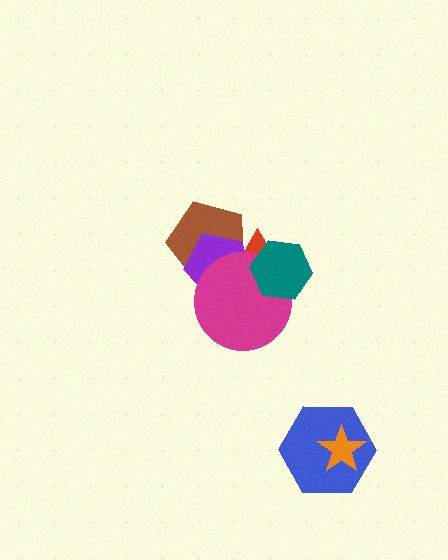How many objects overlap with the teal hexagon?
2 objects overlap with the teal hexagon.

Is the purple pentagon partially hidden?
Yes, it is partially covered by another shape.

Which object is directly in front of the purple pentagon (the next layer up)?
The red triangle is directly in front of the purple pentagon.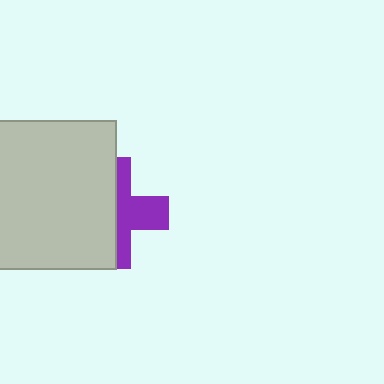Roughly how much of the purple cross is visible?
A small part of it is visible (roughly 44%).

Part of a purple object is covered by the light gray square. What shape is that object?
It is a cross.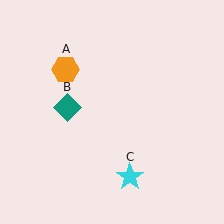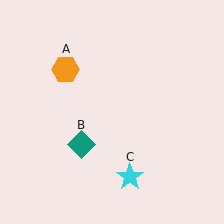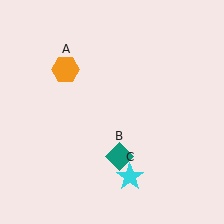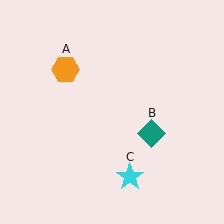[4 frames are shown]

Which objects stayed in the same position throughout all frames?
Orange hexagon (object A) and cyan star (object C) remained stationary.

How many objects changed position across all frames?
1 object changed position: teal diamond (object B).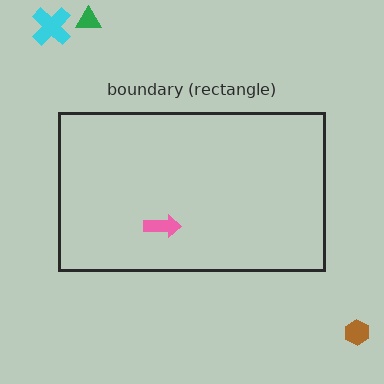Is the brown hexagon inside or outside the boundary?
Outside.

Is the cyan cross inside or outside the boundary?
Outside.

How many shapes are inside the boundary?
1 inside, 3 outside.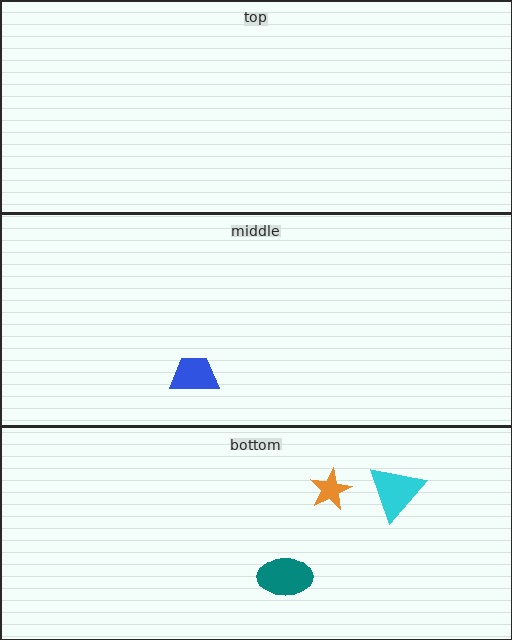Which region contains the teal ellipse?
The bottom region.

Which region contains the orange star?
The bottom region.